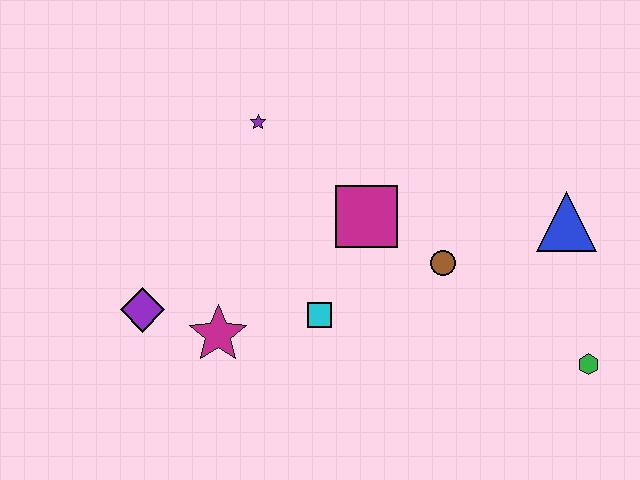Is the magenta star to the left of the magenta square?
Yes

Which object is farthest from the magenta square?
The green hexagon is farthest from the magenta square.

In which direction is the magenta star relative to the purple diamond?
The magenta star is to the right of the purple diamond.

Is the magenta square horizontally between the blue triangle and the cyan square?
Yes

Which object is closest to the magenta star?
The purple diamond is closest to the magenta star.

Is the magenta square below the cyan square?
No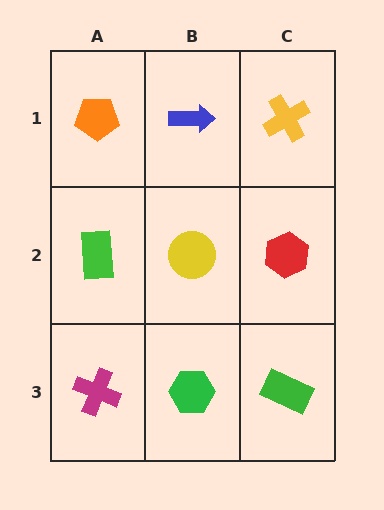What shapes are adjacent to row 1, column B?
A yellow circle (row 2, column B), an orange pentagon (row 1, column A), a yellow cross (row 1, column C).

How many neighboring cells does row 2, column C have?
3.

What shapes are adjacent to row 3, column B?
A yellow circle (row 2, column B), a magenta cross (row 3, column A), a green rectangle (row 3, column C).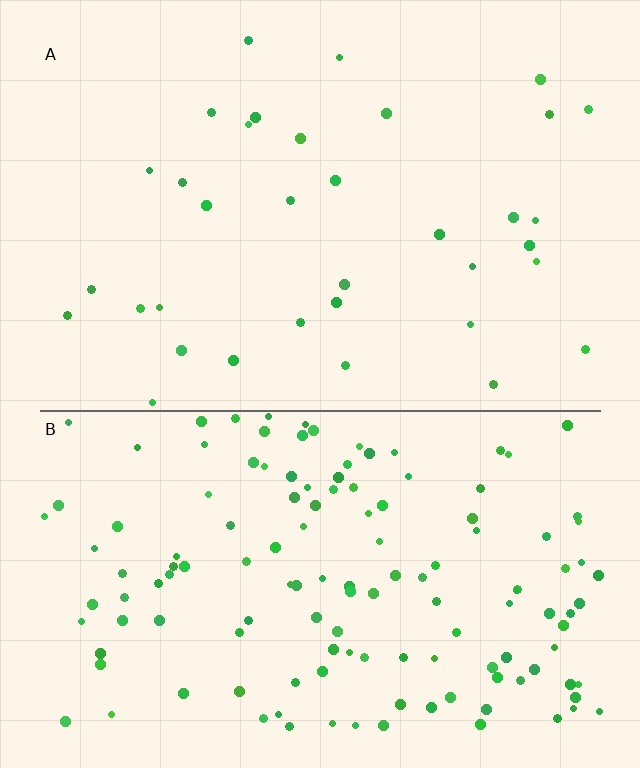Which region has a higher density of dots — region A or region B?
B (the bottom).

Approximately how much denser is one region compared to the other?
Approximately 3.9× — region B over region A.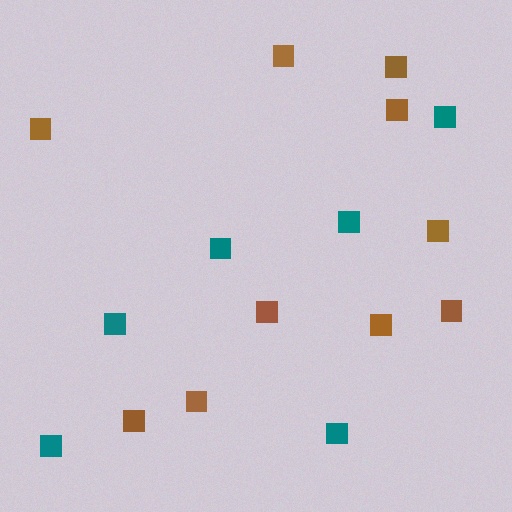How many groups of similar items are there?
There are 2 groups: one group of brown squares (10) and one group of teal squares (6).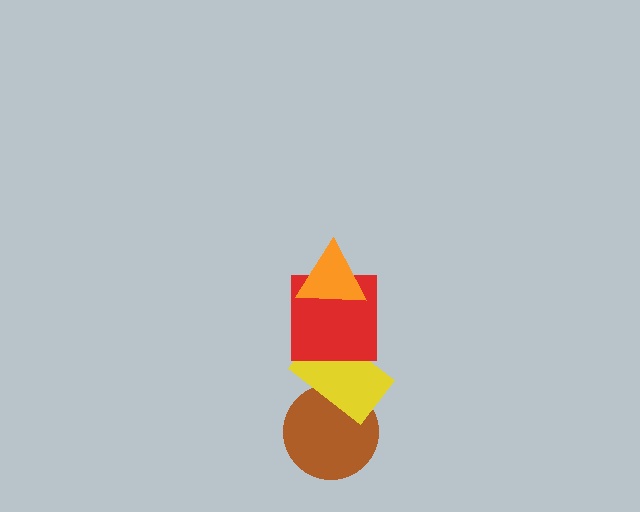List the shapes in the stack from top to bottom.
From top to bottom: the orange triangle, the red square, the yellow rectangle, the brown circle.